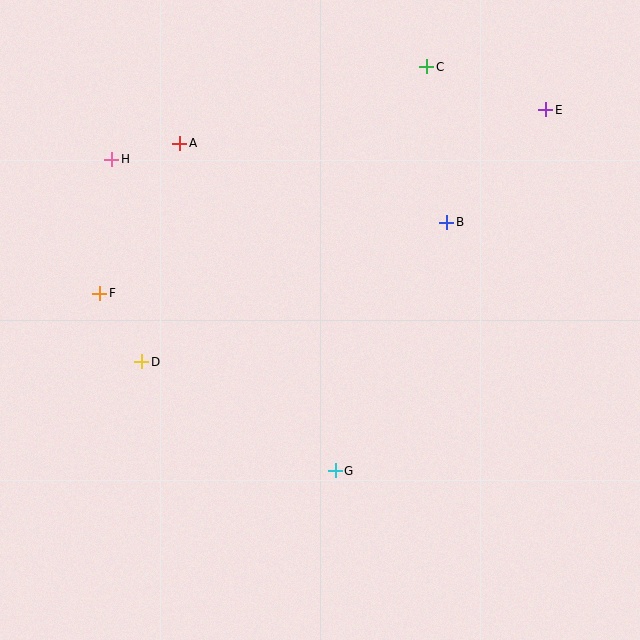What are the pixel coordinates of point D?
Point D is at (142, 362).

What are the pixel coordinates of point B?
Point B is at (447, 222).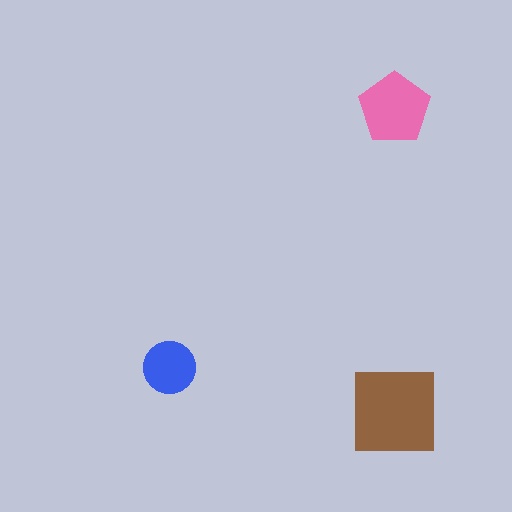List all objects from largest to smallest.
The brown square, the pink pentagon, the blue circle.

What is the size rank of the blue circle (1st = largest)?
3rd.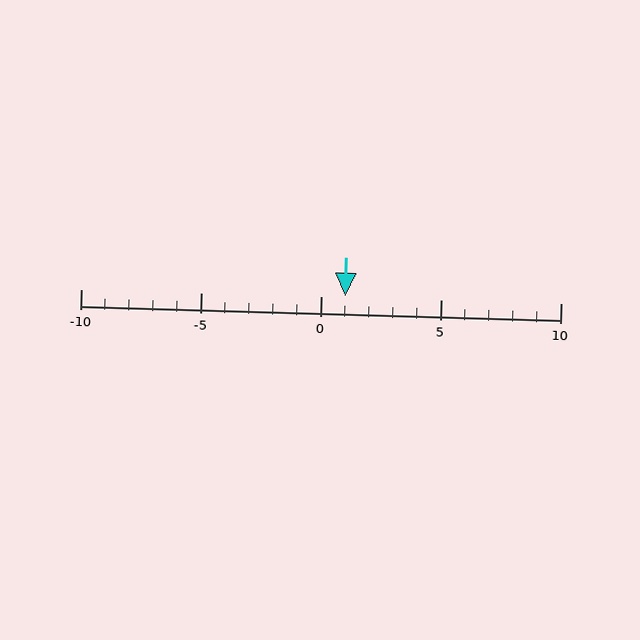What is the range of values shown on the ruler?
The ruler shows values from -10 to 10.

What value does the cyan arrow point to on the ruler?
The cyan arrow points to approximately 1.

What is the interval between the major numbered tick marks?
The major tick marks are spaced 5 units apart.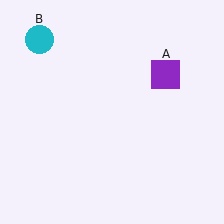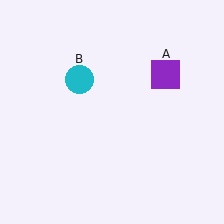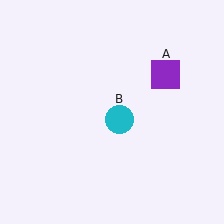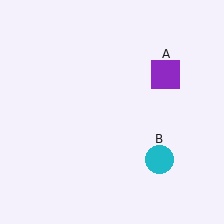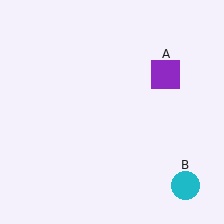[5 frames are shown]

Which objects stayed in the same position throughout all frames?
Purple square (object A) remained stationary.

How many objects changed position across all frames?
1 object changed position: cyan circle (object B).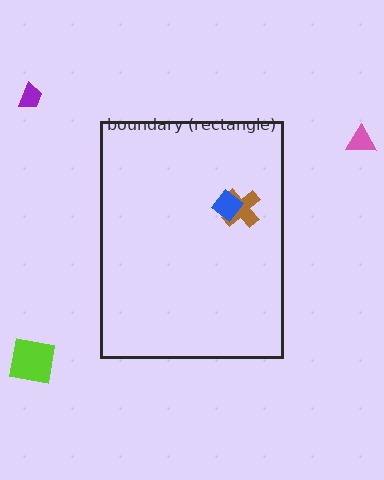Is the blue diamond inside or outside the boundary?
Inside.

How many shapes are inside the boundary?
2 inside, 3 outside.